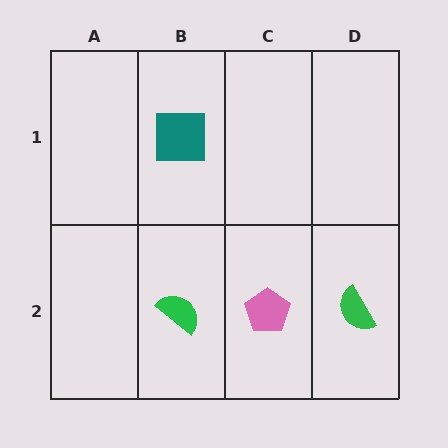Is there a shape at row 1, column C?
No, that cell is empty.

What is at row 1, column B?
A teal square.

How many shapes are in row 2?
3 shapes.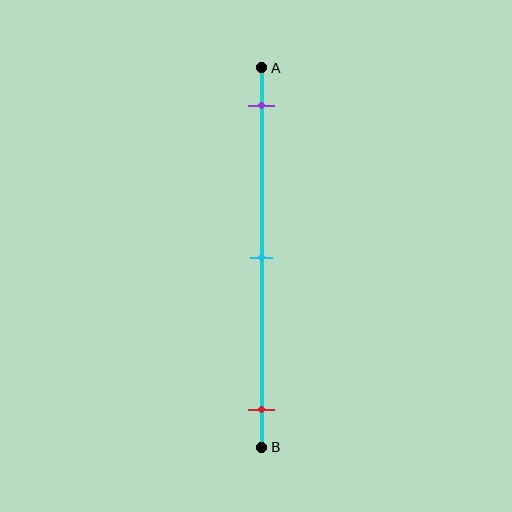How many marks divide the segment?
There are 3 marks dividing the segment.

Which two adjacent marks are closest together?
The purple and cyan marks are the closest adjacent pair.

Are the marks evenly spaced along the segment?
Yes, the marks are approximately evenly spaced.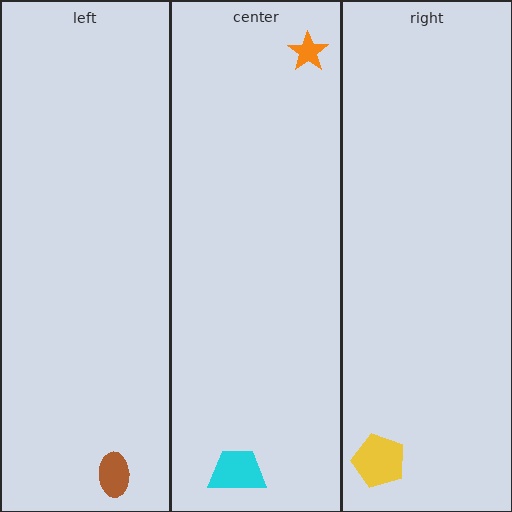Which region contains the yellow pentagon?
The right region.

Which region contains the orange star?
The center region.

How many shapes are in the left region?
1.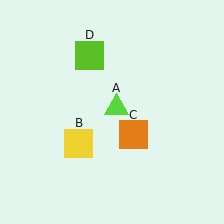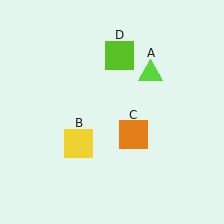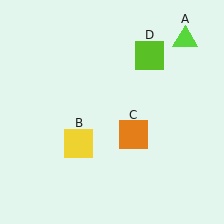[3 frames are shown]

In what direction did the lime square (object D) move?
The lime square (object D) moved right.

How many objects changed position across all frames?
2 objects changed position: lime triangle (object A), lime square (object D).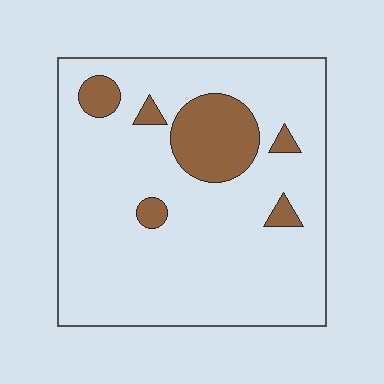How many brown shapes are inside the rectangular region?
6.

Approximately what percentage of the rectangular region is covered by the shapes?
Approximately 15%.